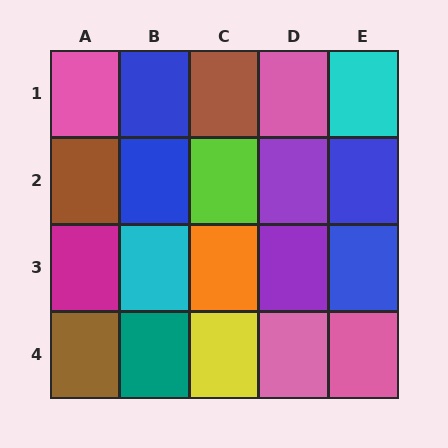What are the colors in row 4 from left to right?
Brown, teal, yellow, pink, pink.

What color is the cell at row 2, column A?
Brown.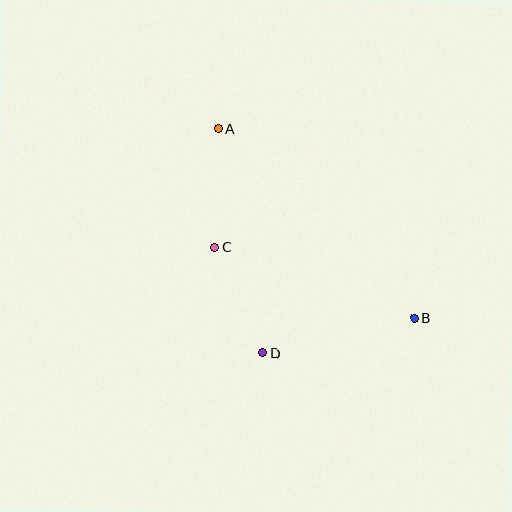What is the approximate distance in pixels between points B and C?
The distance between B and C is approximately 211 pixels.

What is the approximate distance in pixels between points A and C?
The distance between A and C is approximately 119 pixels.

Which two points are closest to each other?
Points C and D are closest to each other.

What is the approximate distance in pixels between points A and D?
The distance between A and D is approximately 228 pixels.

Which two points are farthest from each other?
Points A and B are farthest from each other.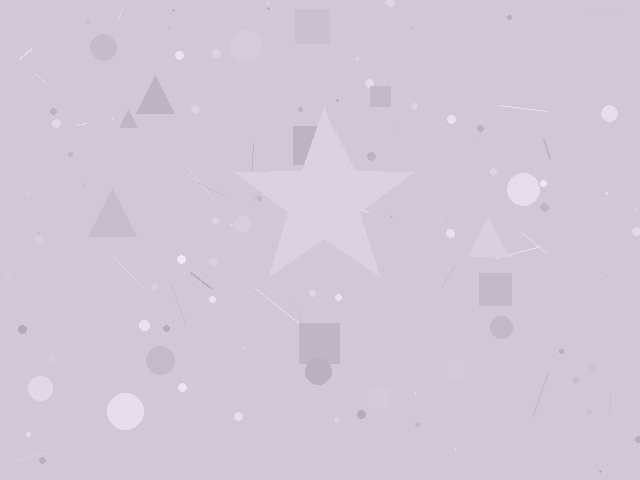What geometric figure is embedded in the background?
A star is embedded in the background.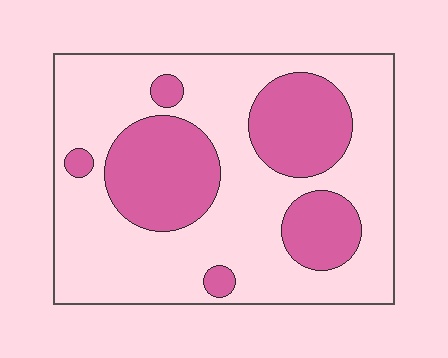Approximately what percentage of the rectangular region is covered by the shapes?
Approximately 30%.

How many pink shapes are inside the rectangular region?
6.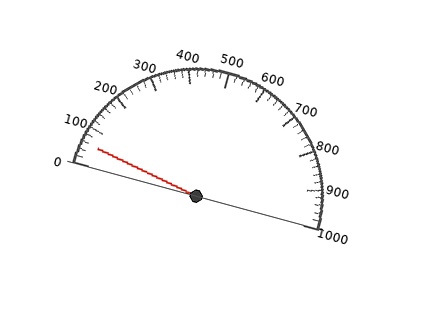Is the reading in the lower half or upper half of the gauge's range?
The reading is in the lower half of the range (0 to 1000).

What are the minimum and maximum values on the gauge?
The gauge ranges from 0 to 1000.